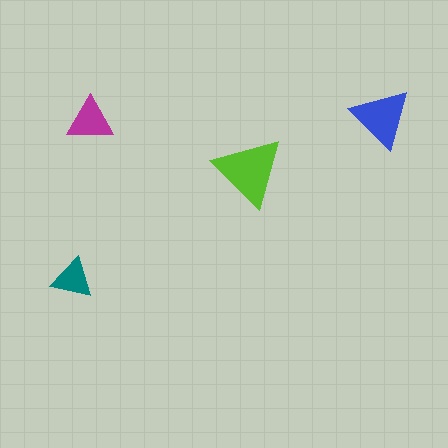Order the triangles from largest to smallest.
the lime one, the blue one, the magenta one, the teal one.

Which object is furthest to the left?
The teal triangle is leftmost.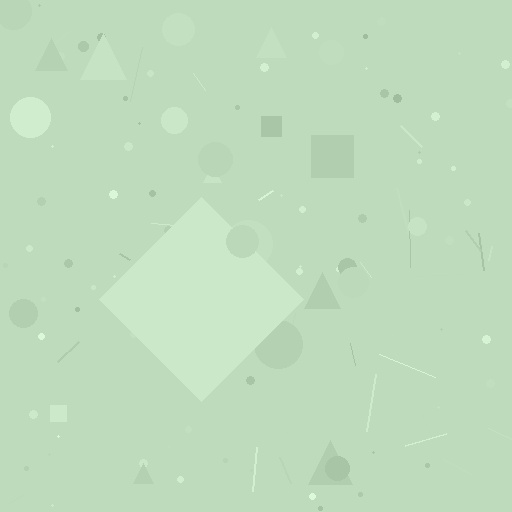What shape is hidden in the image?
A diamond is hidden in the image.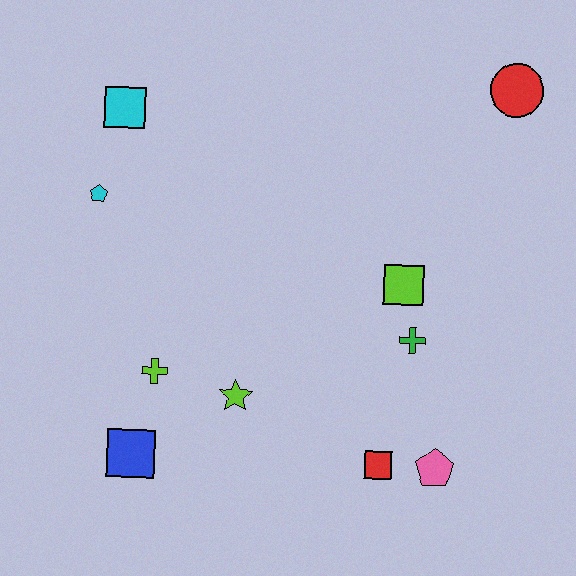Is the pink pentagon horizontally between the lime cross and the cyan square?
No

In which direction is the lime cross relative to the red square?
The lime cross is to the left of the red square.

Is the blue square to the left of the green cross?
Yes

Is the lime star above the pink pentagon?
Yes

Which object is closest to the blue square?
The lime cross is closest to the blue square.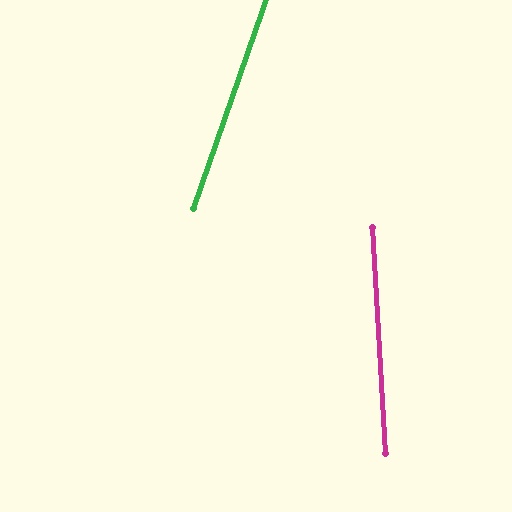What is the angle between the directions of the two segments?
Approximately 22 degrees.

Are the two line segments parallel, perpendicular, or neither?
Neither parallel nor perpendicular — they differ by about 22°.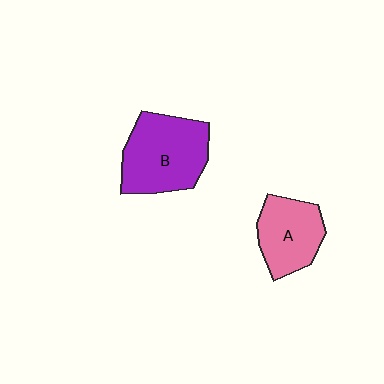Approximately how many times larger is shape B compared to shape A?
Approximately 1.4 times.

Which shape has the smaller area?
Shape A (pink).